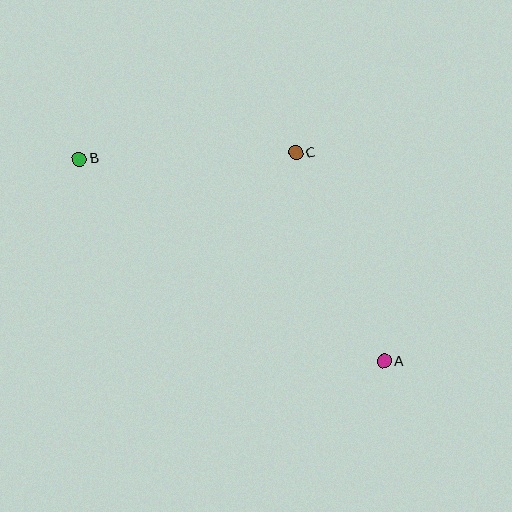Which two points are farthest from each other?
Points A and B are farthest from each other.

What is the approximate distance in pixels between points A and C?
The distance between A and C is approximately 226 pixels.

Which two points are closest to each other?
Points B and C are closest to each other.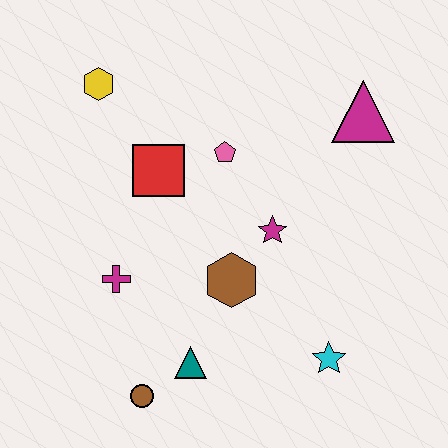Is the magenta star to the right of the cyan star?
No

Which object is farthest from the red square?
The cyan star is farthest from the red square.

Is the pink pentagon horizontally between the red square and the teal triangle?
No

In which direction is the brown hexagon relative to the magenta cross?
The brown hexagon is to the right of the magenta cross.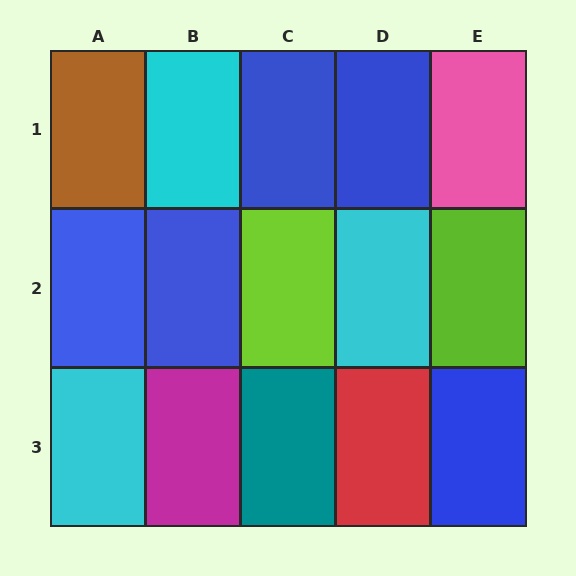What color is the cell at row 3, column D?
Red.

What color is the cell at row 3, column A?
Cyan.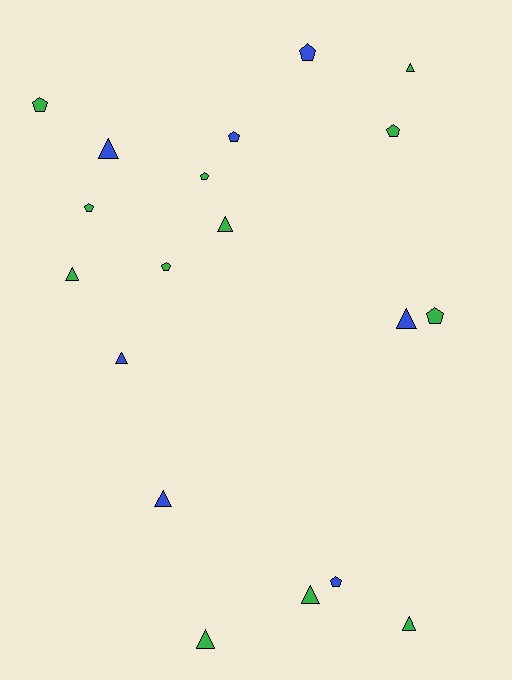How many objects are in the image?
There are 19 objects.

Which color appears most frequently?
Green, with 12 objects.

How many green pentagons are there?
There are 6 green pentagons.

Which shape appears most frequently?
Triangle, with 10 objects.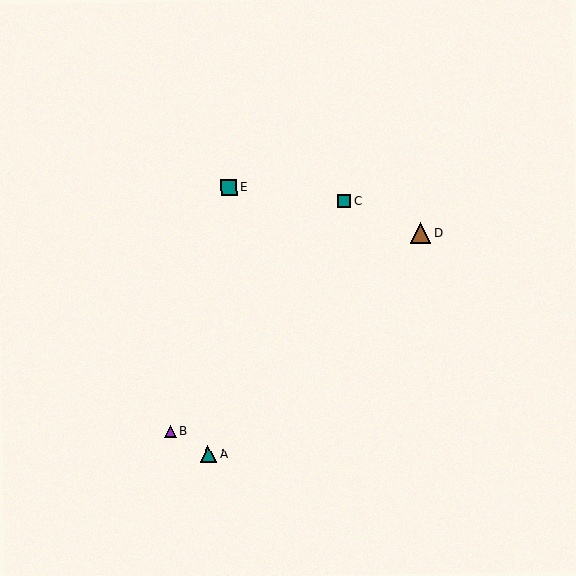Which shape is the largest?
The brown triangle (labeled D) is the largest.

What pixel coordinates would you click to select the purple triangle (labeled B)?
Click at (171, 431) to select the purple triangle B.